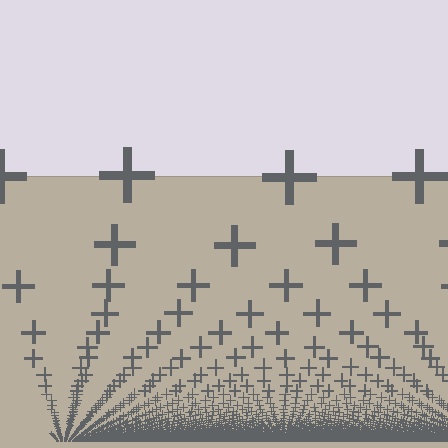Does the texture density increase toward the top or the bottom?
Density increases toward the bottom.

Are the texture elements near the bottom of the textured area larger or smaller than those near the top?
Smaller. The gradient is inverted — elements near the bottom are smaller and denser.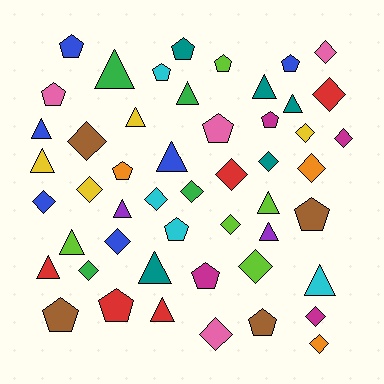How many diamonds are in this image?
There are 19 diamonds.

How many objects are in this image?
There are 50 objects.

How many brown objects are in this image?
There are 4 brown objects.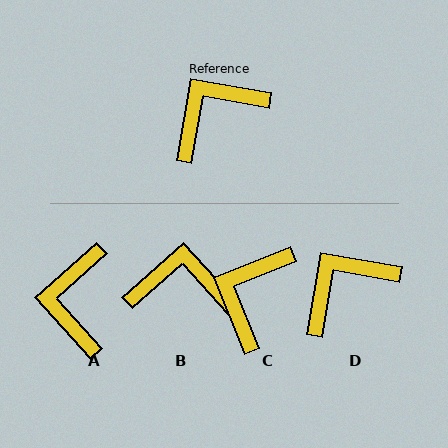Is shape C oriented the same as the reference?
No, it is off by about 32 degrees.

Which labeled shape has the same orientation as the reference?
D.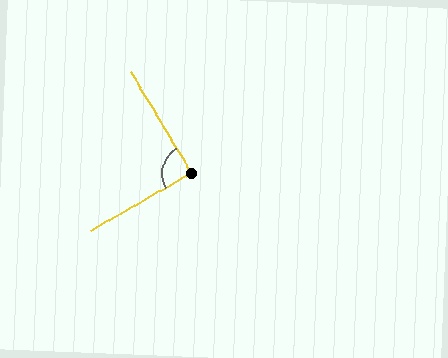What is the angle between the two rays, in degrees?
Approximately 89 degrees.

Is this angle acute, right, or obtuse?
It is approximately a right angle.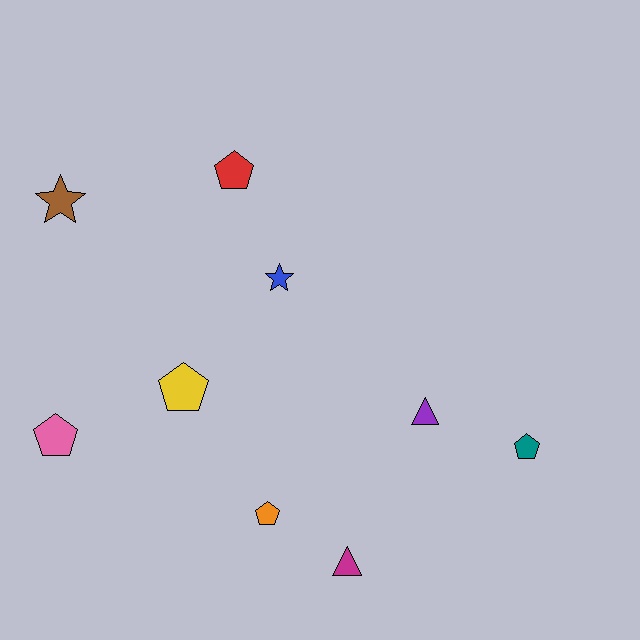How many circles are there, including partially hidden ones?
There are no circles.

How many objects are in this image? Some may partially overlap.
There are 9 objects.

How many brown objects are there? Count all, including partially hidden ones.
There is 1 brown object.